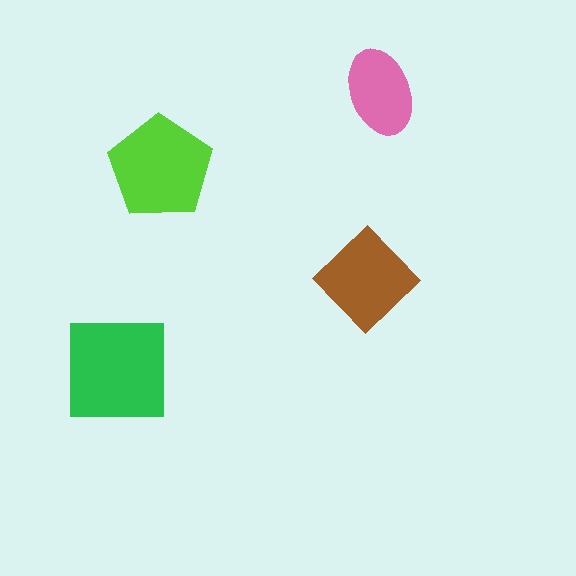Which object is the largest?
The green square.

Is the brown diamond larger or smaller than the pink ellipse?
Larger.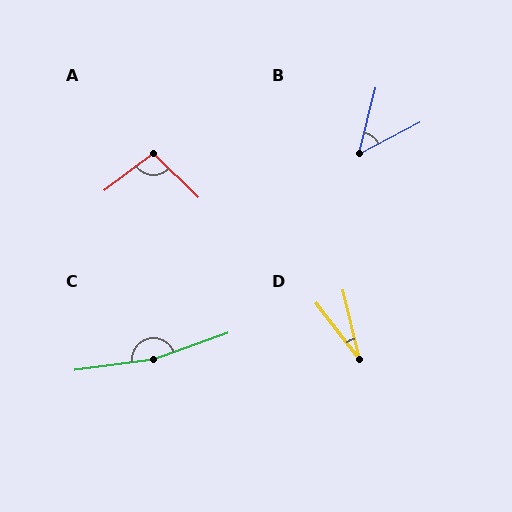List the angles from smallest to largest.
D (24°), B (49°), A (98°), C (168°).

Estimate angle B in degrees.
Approximately 49 degrees.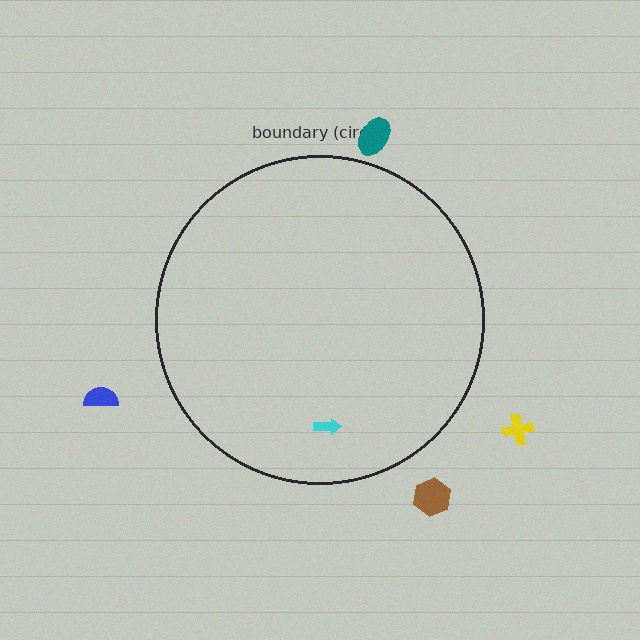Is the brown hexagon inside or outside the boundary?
Outside.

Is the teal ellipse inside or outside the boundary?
Outside.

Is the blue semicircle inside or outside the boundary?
Outside.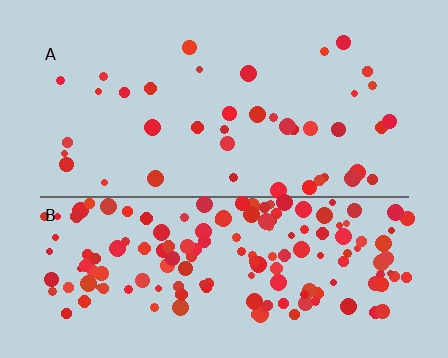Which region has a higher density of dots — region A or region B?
B (the bottom).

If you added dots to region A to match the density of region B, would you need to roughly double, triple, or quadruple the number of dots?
Approximately quadruple.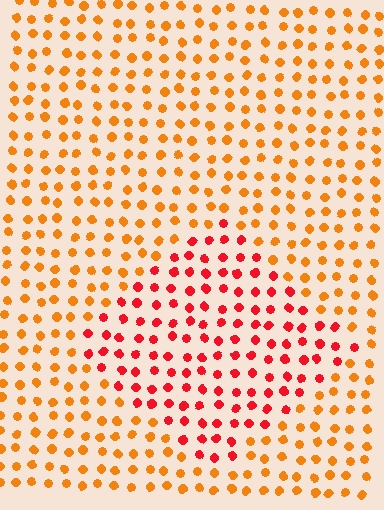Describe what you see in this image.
The image is filled with small orange elements in a uniform arrangement. A diamond-shaped region is visible where the elements are tinted to a slightly different hue, forming a subtle color boundary.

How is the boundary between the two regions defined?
The boundary is defined purely by a slight shift in hue (about 36 degrees). Spacing, size, and orientation are identical on both sides.